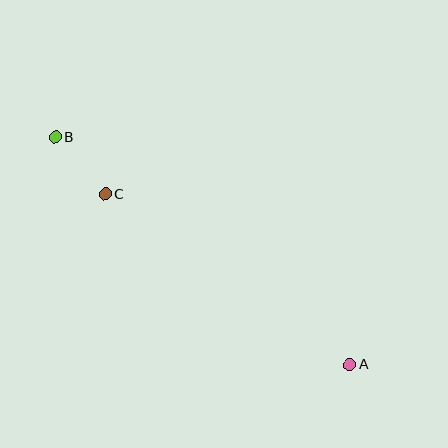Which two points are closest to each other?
Points B and C are closest to each other.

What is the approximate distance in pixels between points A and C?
The distance between A and C is approximately 298 pixels.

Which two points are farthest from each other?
Points A and B are farthest from each other.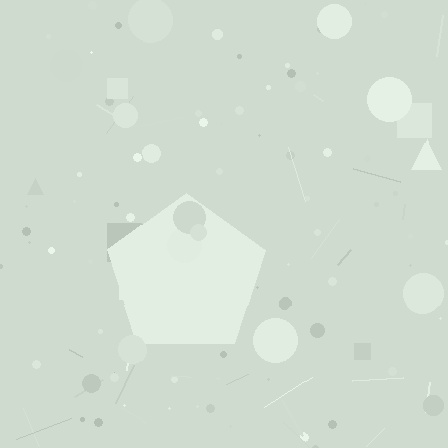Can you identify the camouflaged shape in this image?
The camouflaged shape is a pentagon.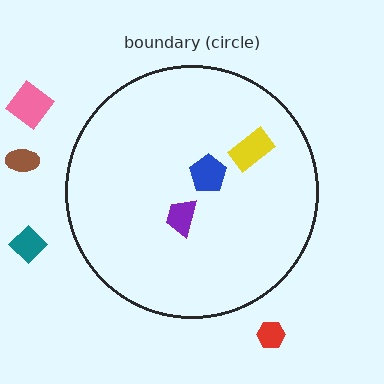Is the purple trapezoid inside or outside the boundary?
Inside.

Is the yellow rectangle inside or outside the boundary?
Inside.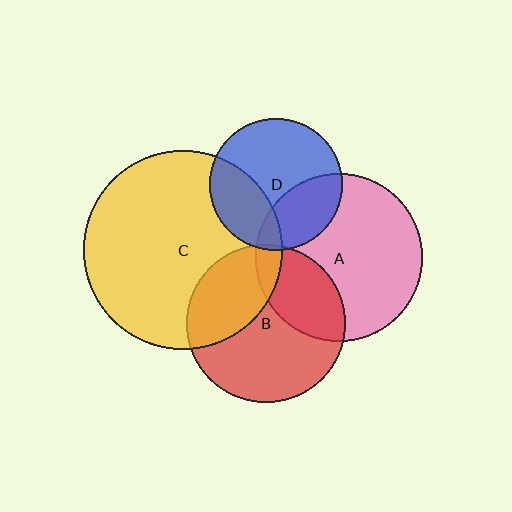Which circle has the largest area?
Circle C (yellow).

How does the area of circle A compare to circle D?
Approximately 1.6 times.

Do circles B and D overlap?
Yes.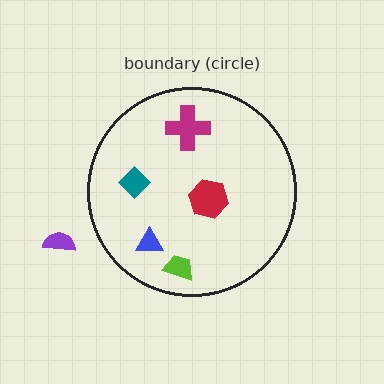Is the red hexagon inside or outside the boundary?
Inside.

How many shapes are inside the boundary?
6 inside, 1 outside.